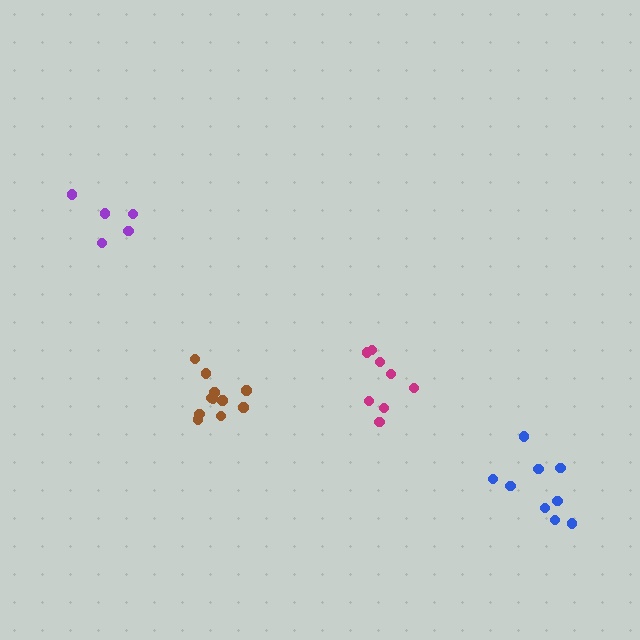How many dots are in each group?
Group 1: 5 dots, Group 2: 9 dots, Group 3: 8 dots, Group 4: 11 dots (33 total).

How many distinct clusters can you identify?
There are 4 distinct clusters.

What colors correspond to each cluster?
The clusters are colored: purple, blue, magenta, brown.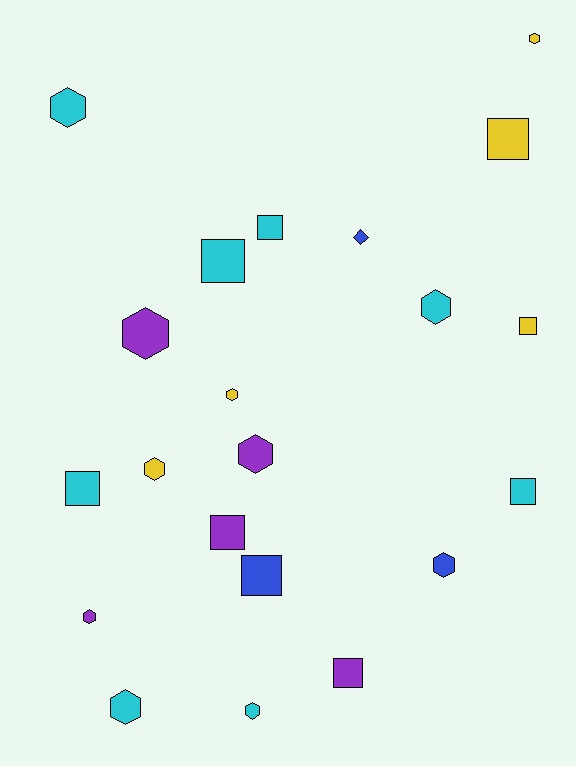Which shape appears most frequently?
Hexagon, with 11 objects.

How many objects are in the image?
There are 21 objects.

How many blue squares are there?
There is 1 blue square.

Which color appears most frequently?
Cyan, with 8 objects.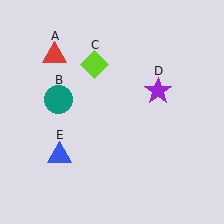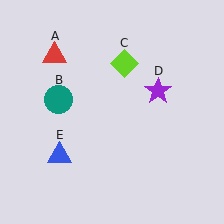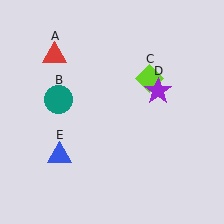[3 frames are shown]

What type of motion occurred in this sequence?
The lime diamond (object C) rotated clockwise around the center of the scene.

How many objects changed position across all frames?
1 object changed position: lime diamond (object C).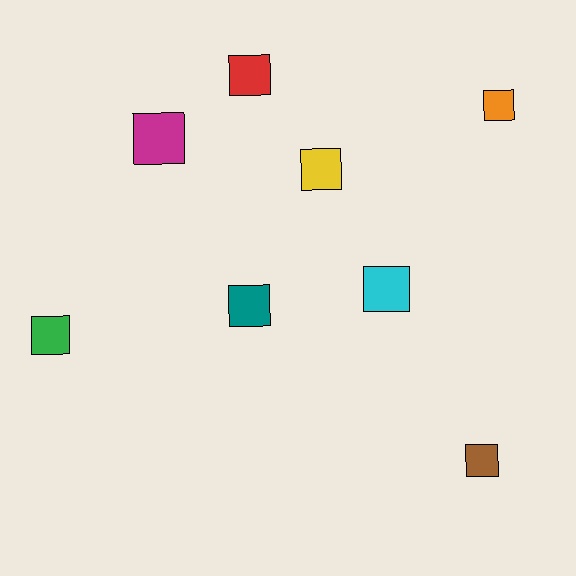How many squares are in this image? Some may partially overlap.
There are 8 squares.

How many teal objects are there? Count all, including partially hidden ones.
There is 1 teal object.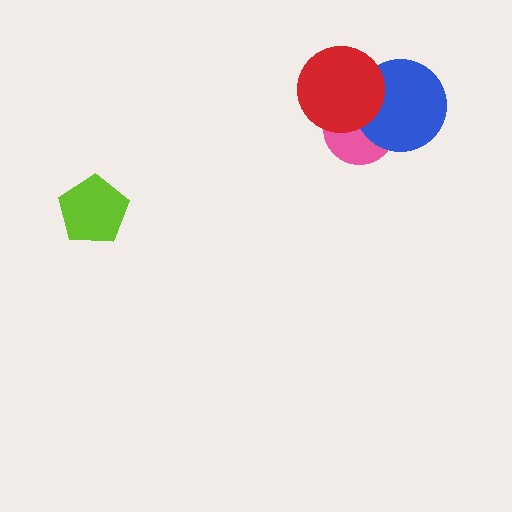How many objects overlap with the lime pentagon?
0 objects overlap with the lime pentagon.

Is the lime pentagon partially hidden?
No, no other shape covers it.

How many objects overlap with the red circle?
2 objects overlap with the red circle.